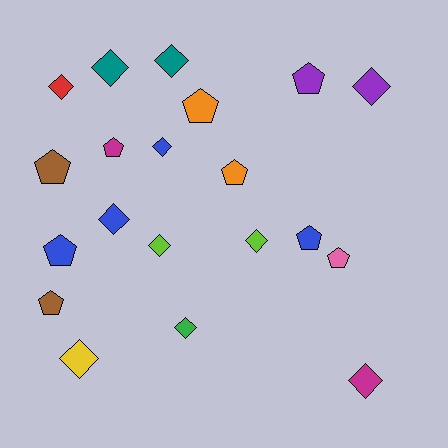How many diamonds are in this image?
There are 11 diamonds.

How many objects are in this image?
There are 20 objects.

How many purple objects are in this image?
There are 2 purple objects.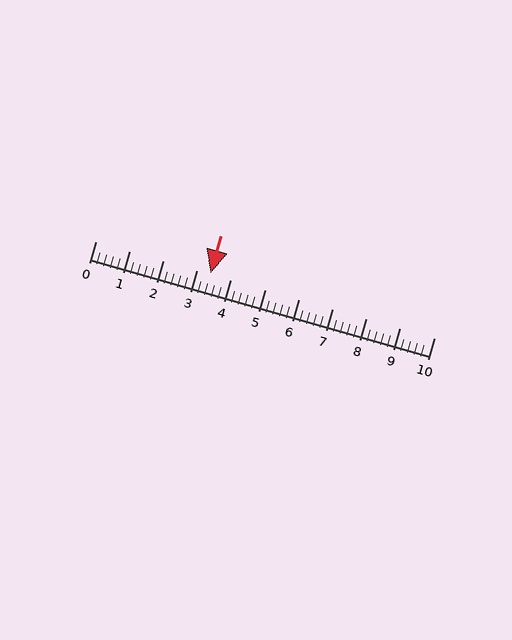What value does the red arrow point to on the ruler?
The red arrow points to approximately 3.4.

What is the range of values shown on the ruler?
The ruler shows values from 0 to 10.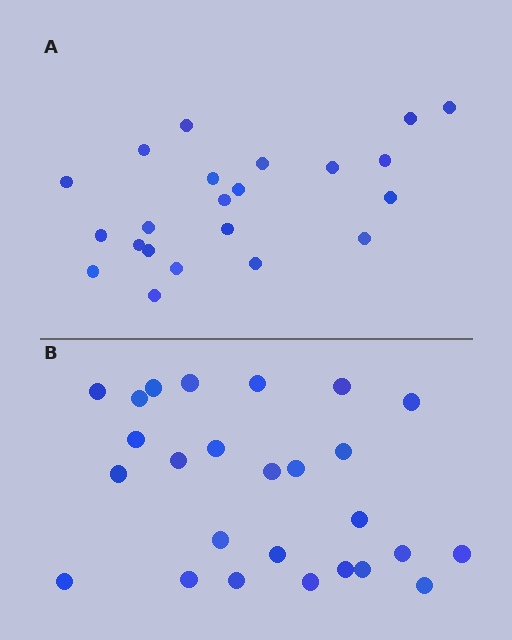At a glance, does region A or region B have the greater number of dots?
Region B (the bottom region) has more dots.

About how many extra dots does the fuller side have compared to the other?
Region B has about 4 more dots than region A.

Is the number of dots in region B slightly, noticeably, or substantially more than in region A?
Region B has only slightly more — the two regions are fairly close. The ratio is roughly 1.2 to 1.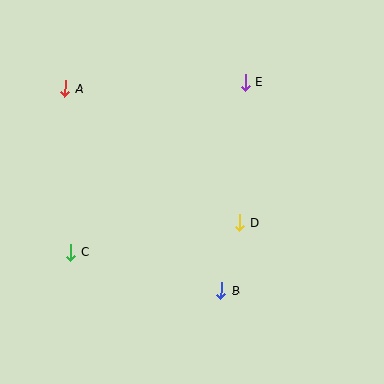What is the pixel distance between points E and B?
The distance between E and B is 210 pixels.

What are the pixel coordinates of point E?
Point E is at (245, 82).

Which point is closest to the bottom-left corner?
Point C is closest to the bottom-left corner.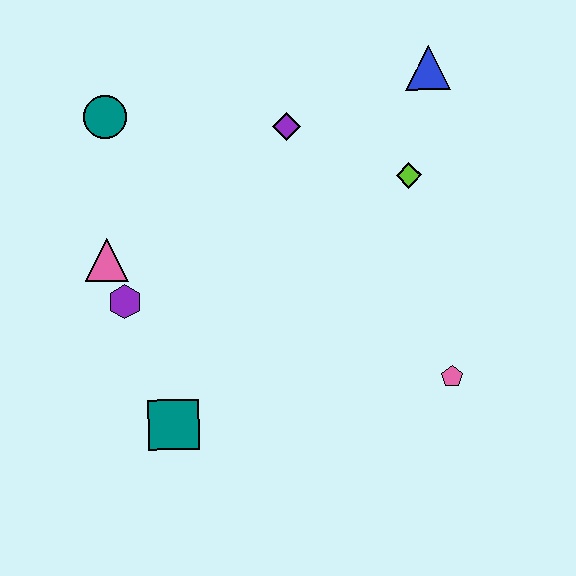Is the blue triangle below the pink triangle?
No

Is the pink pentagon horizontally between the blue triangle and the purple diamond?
No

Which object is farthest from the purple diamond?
The teal square is farthest from the purple diamond.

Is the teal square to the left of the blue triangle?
Yes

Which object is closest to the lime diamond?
The blue triangle is closest to the lime diamond.